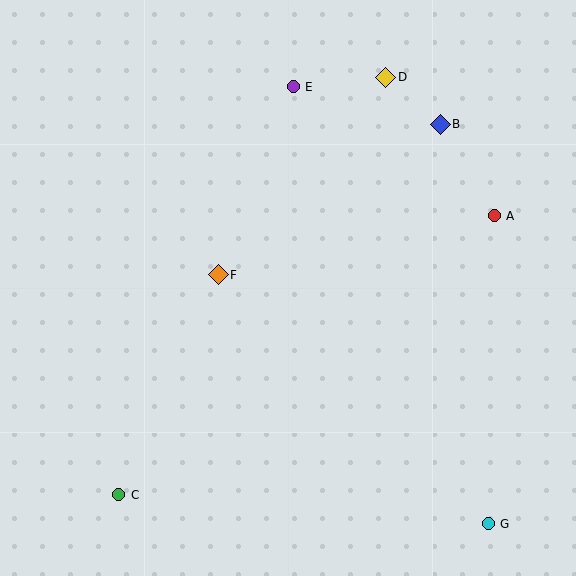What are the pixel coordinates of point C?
Point C is at (119, 495).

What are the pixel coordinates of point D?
Point D is at (386, 77).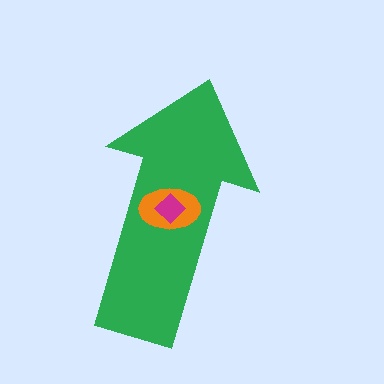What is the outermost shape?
The green arrow.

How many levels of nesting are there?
3.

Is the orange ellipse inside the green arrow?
Yes.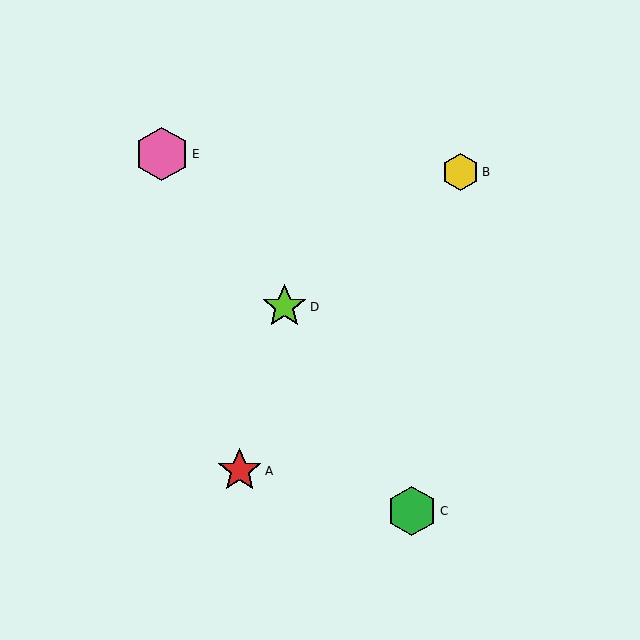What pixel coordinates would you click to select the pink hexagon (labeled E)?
Click at (162, 154) to select the pink hexagon E.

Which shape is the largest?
The pink hexagon (labeled E) is the largest.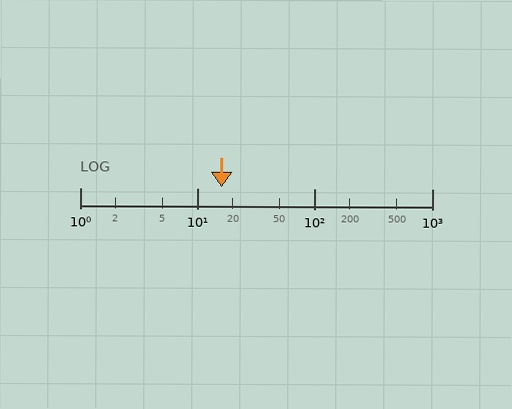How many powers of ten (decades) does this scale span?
The scale spans 3 decades, from 1 to 1000.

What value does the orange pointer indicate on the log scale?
The pointer indicates approximately 16.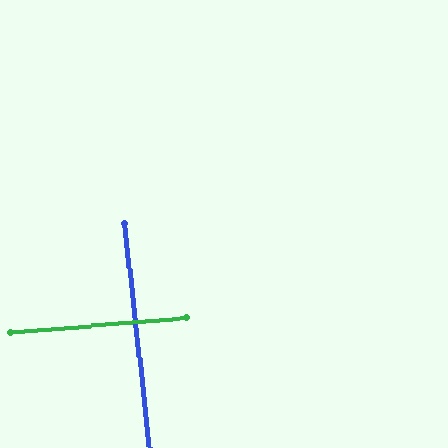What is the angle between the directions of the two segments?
Approximately 89 degrees.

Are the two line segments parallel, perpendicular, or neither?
Perpendicular — they meet at approximately 89°.